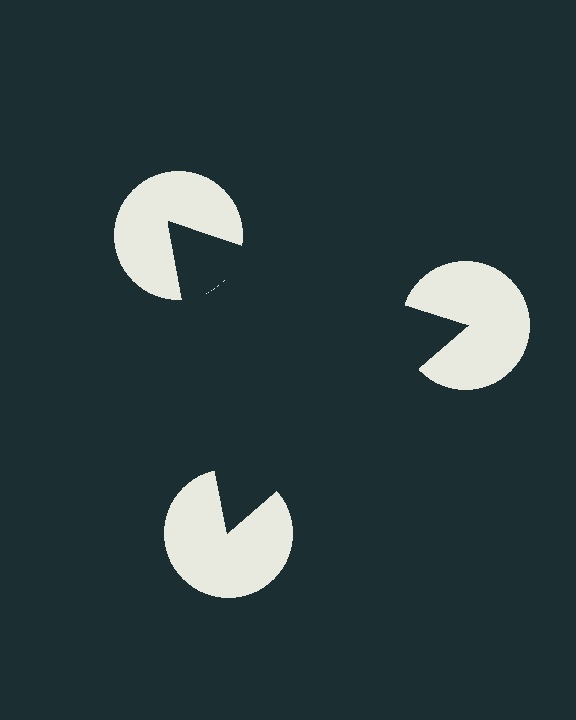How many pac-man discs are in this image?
There are 3 — one at each vertex of the illusory triangle.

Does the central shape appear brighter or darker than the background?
It typically appears slightly darker than the background, even though no actual brightness change is drawn.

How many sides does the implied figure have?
3 sides.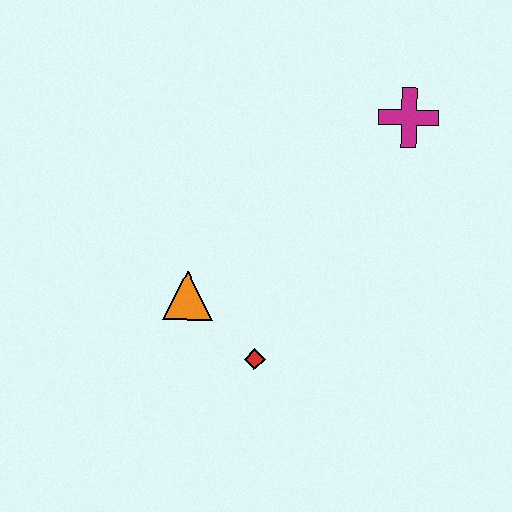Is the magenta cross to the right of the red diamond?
Yes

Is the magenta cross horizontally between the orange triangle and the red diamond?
No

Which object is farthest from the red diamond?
The magenta cross is farthest from the red diamond.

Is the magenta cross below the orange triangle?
No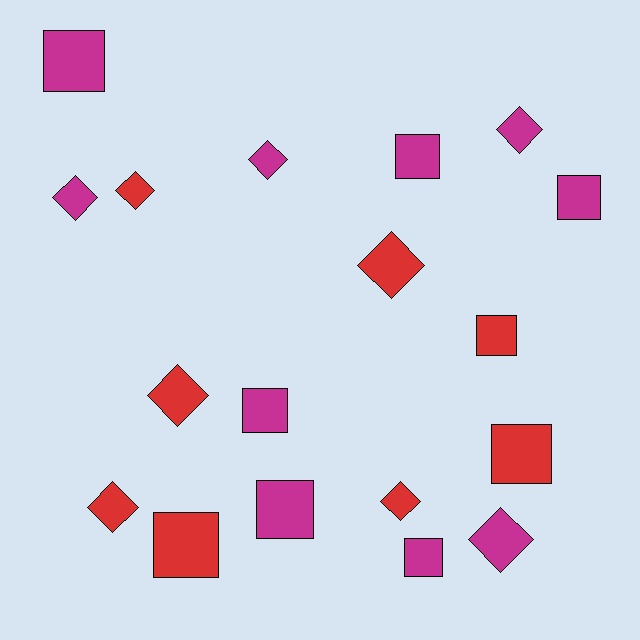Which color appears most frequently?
Magenta, with 10 objects.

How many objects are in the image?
There are 18 objects.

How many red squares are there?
There are 3 red squares.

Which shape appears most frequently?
Diamond, with 9 objects.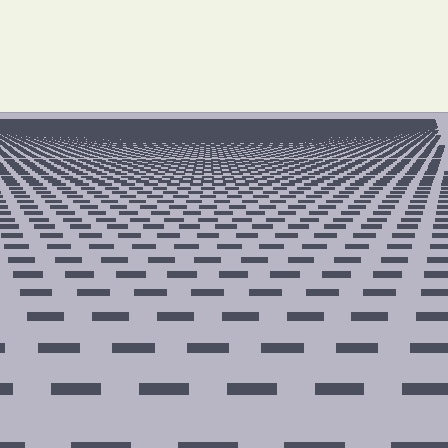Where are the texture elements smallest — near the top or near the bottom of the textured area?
Near the top.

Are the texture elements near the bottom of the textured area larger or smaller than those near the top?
Larger. Near the bottom, elements are closer to the viewer and appear at a bigger on-screen size.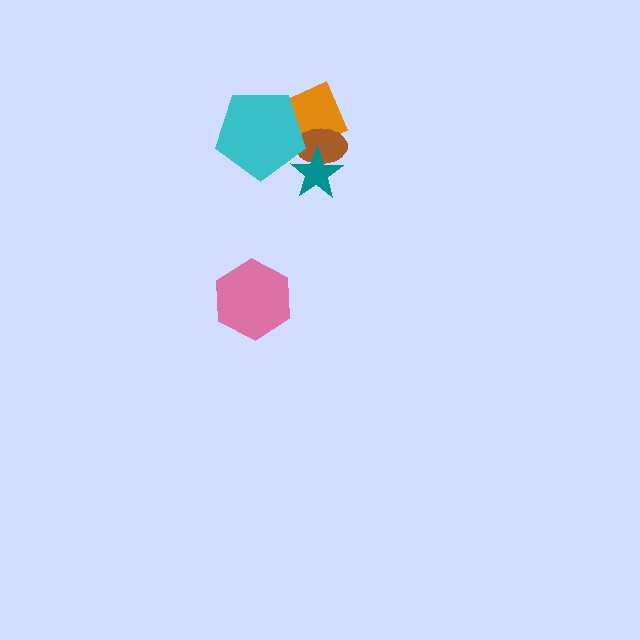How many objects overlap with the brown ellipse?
3 objects overlap with the brown ellipse.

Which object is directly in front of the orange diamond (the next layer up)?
The brown ellipse is directly in front of the orange diamond.